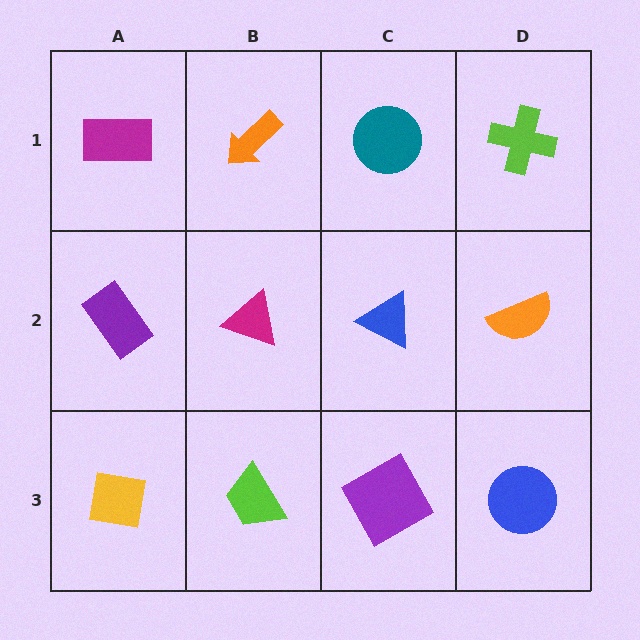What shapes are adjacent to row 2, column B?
An orange arrow (row 1, column B), a lime trapezoid (row 3, column B), a purple rectangle (row 2, column A), a blue triangle (row 2, column C).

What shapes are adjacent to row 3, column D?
An orange semicircle (row 2, column D), a purple square (row 3, column C).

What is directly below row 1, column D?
An orange semicircle.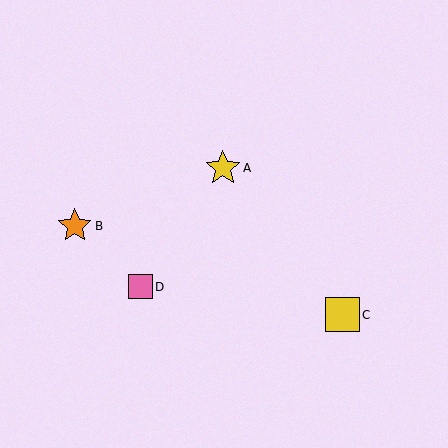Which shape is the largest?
The yellow star (labeled A) is the largest.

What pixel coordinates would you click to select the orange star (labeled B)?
Click at (75, 226) to select the orange star B.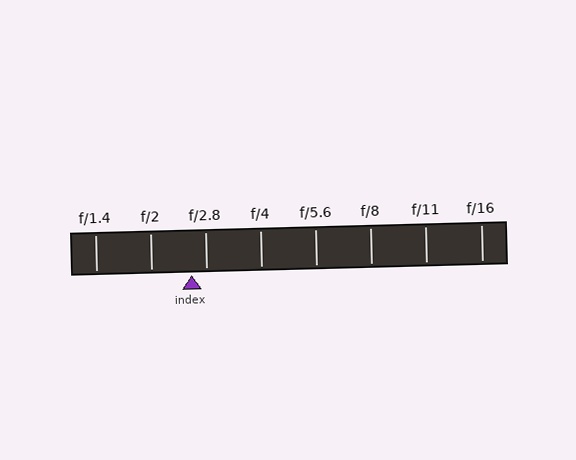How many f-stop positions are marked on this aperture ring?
There are 8 f-stop positions marked.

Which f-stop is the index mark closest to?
The index mark is closest to f/2.8.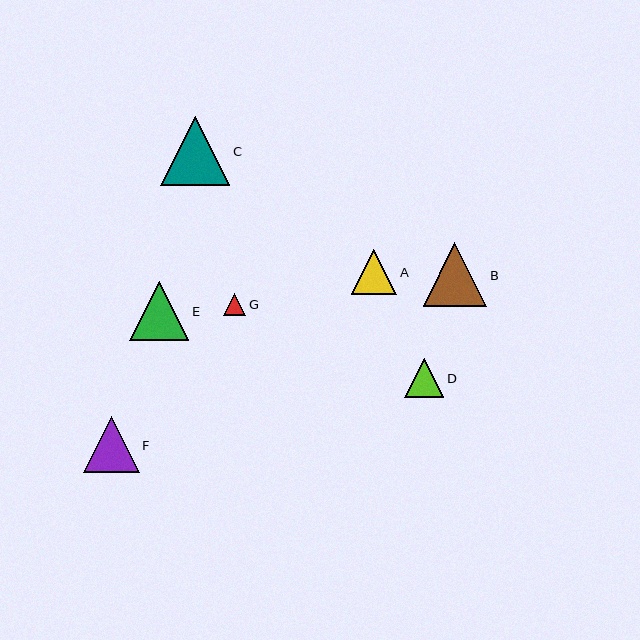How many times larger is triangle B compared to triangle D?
Triangle B is approximately 1.6 times the size of triangle D.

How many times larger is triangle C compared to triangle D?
Triangle C is approximately 1.8 times the size of triangle D.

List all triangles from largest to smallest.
From largest to smallest: C, B, E, F, A, D, G.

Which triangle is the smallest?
Triangle G is the smallest with a size of approximately 22 pixels.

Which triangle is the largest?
Triangle C is the largest with a size of approximately 69 pixels.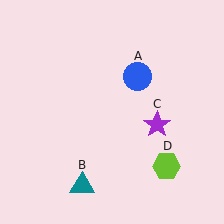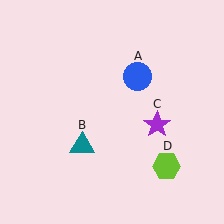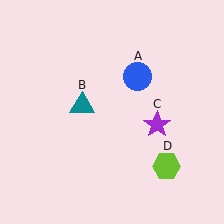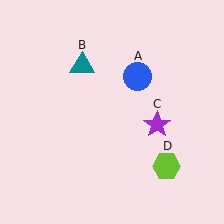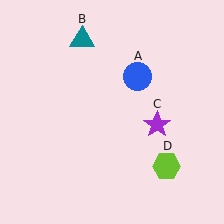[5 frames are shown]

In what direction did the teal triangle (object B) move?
The teal triangle (object B) moved up.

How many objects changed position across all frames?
1 object changed position: teal triangle (object B).